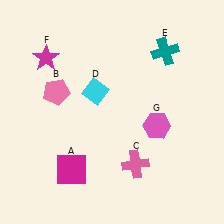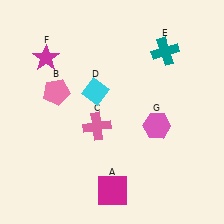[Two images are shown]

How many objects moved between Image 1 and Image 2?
2 objects moved between the two images.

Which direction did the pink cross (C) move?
The pink cross (C) moved left.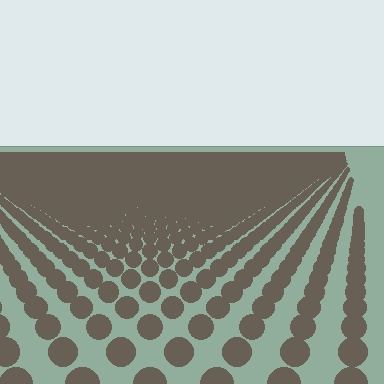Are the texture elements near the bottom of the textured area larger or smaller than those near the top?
Larger. Near the bottom, elements are closer to the viewer and appear at a bigger on-screen size.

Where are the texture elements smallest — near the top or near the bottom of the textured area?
Near the top.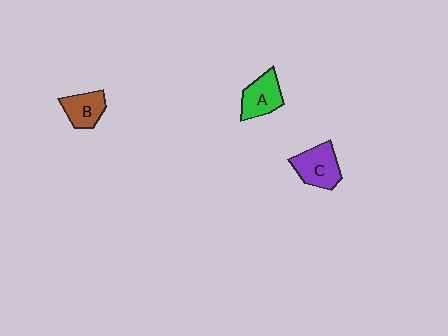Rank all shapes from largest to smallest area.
From largest to smallest: C (purple), A (green), B (brown).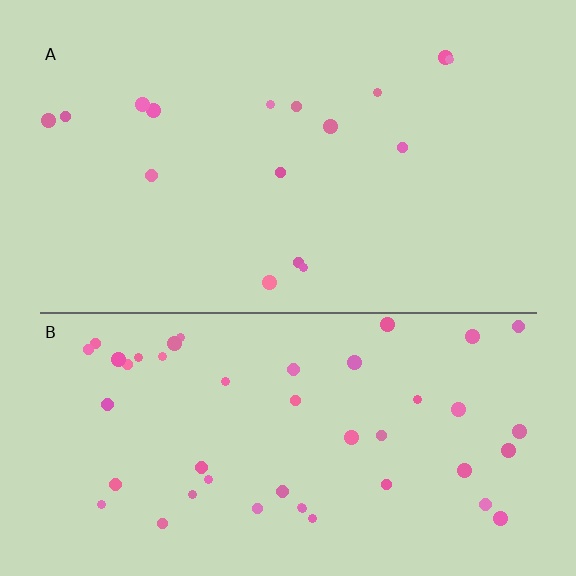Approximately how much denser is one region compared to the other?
Approximately 2.8× — region B over region A.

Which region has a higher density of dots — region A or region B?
B (the bottom).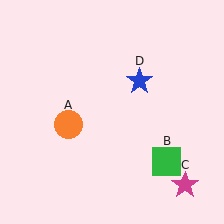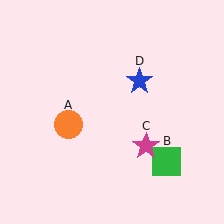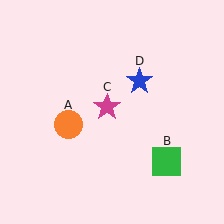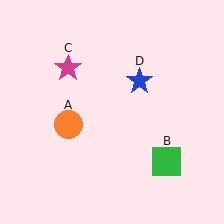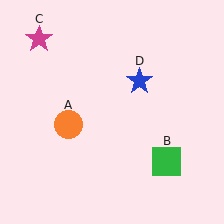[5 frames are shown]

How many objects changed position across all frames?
1 object changed position: magenta star (object C).